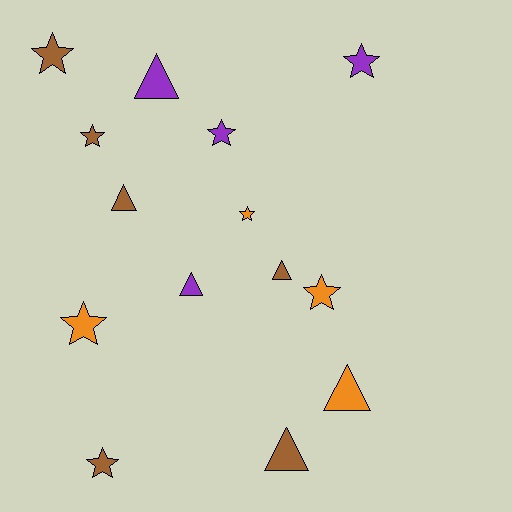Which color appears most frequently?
Brown, with 6 objects.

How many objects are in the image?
There are 14 objects.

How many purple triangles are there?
There are 2 purple triangles.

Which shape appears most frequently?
Star, with 8 objects.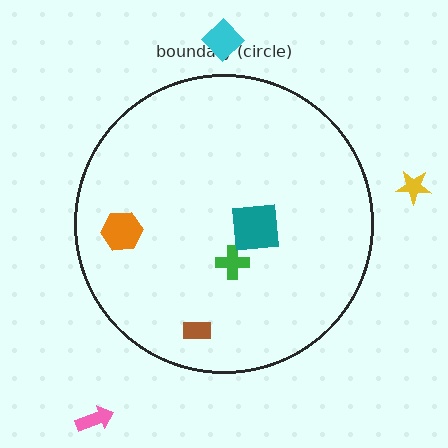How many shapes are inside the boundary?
4 inside, 3 outside.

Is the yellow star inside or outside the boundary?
Outside.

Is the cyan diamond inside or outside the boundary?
Outside.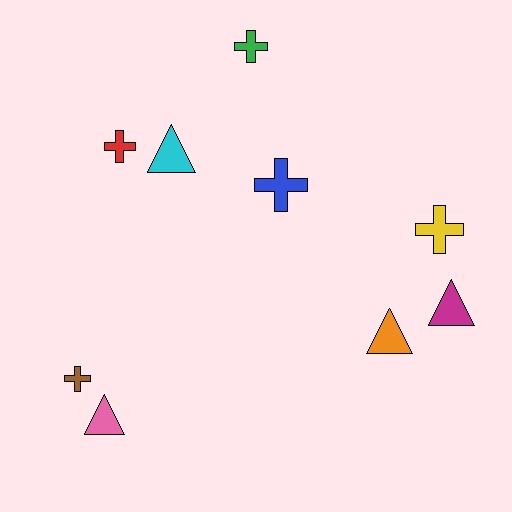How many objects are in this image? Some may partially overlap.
There are 9 objects.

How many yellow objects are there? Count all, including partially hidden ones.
There is 1 yellow object.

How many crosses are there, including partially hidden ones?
There are 5 crosses.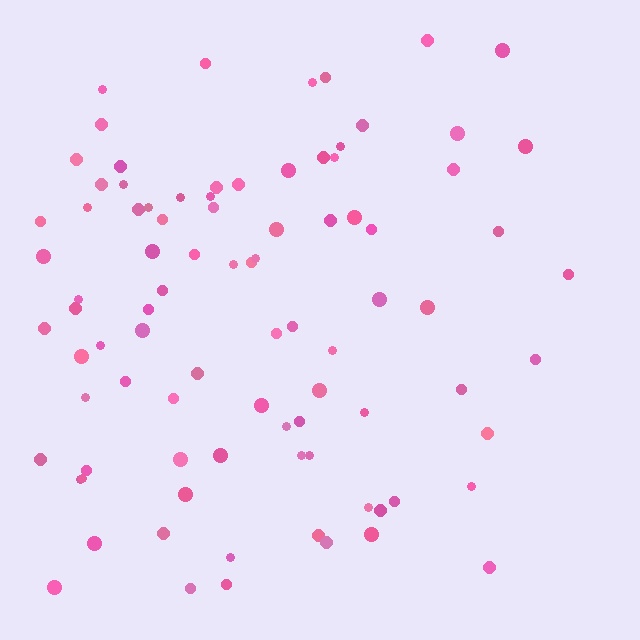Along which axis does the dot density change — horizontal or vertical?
Horizontal.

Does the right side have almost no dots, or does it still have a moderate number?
Still a moderate number, just noticeably fewer than the left.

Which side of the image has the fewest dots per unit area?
The right.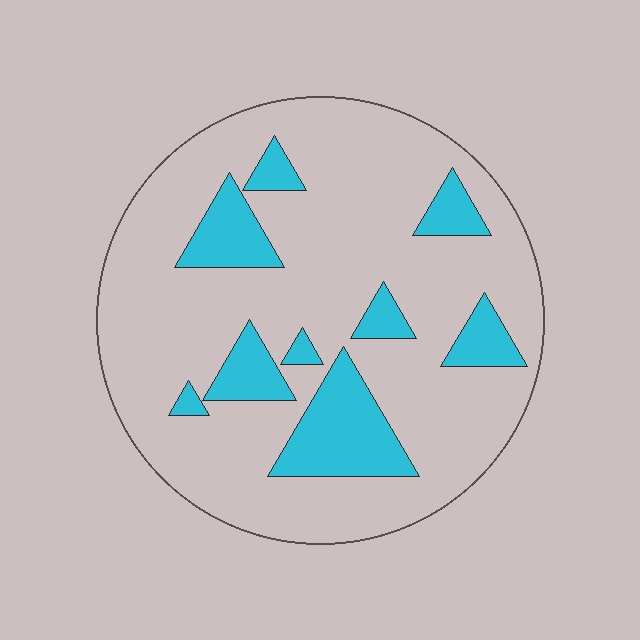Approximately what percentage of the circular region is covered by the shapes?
Approximately 20%.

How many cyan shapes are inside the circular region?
9.